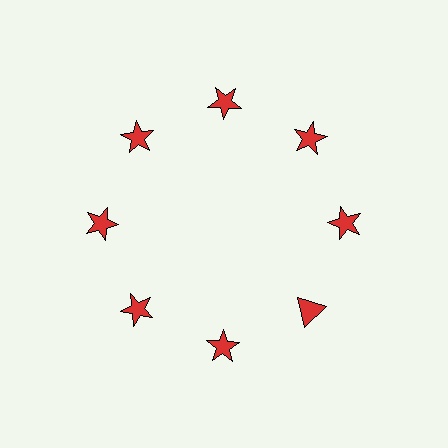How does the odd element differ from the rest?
It has a different shape: triangle instead of star.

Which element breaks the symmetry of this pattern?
The red triangle at roughly the 4 o'clock position breaks the symmetry. All other shapes are red stars.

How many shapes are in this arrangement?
There are 8 shapes arranged in a ring pattern.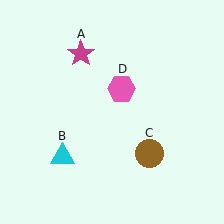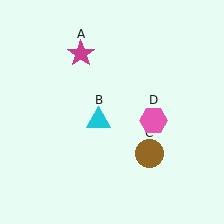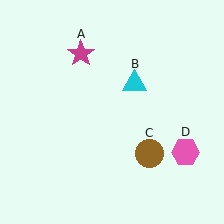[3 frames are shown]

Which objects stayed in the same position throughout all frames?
Magenta star (object A) and brown circle (object C) remained stationary.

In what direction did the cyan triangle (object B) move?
The cyan triangle (object B) moved up and to the right.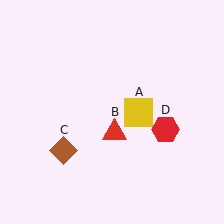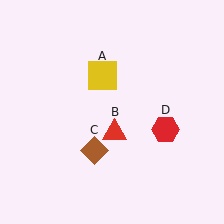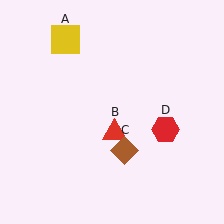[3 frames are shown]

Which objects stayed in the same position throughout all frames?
Red triangle (object B) and red hexagon (object D) remained stationary.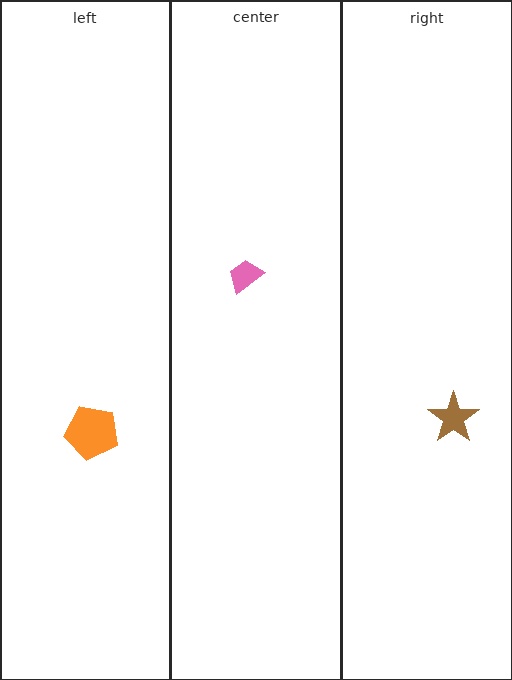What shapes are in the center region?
The pink trapezoid.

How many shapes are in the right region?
1.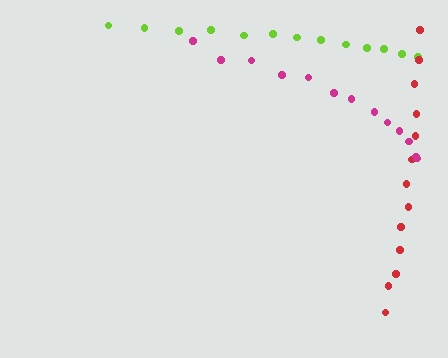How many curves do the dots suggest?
There are 3 distinct paths.